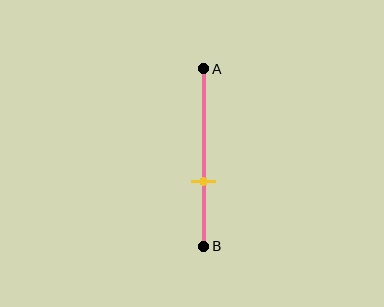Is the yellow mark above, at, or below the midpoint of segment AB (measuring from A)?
The yellow mark is below the midpoint of segment AB.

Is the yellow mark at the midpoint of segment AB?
No, the mark is at about 65% from A, not at the 50% midpoint.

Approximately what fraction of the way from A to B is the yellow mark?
The yellow mark is approximately 65% of the way from A to B.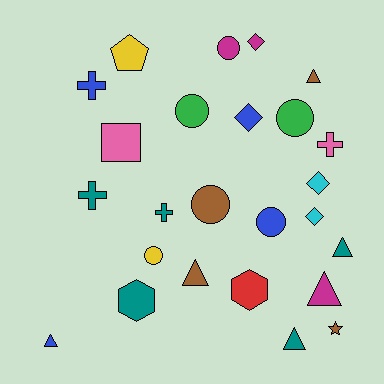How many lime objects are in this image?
There are no lime objects.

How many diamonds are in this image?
There are 4 diamonds.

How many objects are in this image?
There are 25 objects.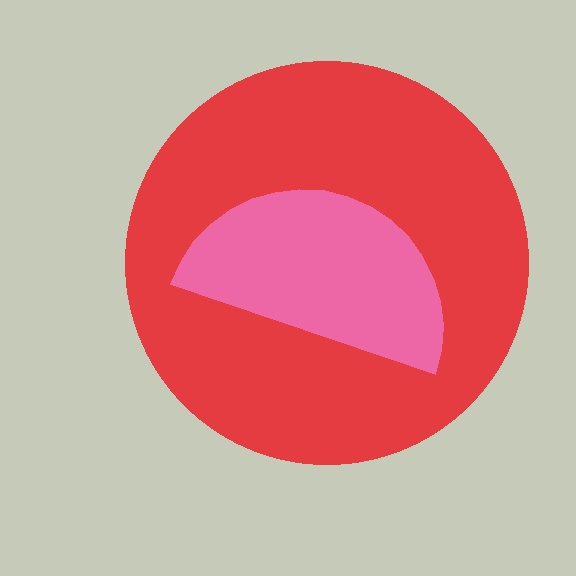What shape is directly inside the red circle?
The pink semicircle.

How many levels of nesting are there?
2.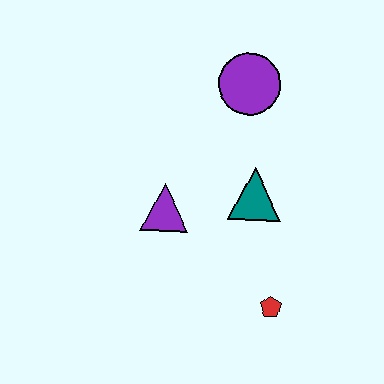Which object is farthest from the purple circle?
The red pentagon is farthest from the purple circle.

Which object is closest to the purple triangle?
The teal triangle is closest to the purple triangle.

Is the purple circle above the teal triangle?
Yes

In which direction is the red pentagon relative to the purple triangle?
The red pentagon is to the right of the purple triangle.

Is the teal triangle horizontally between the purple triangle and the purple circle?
No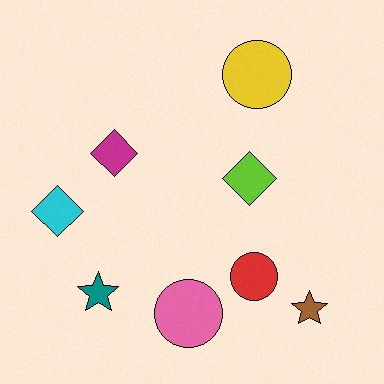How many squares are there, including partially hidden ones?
There are no squares.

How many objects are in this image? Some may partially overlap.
There are 8 objects.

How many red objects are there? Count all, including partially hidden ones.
There is 1 red object.